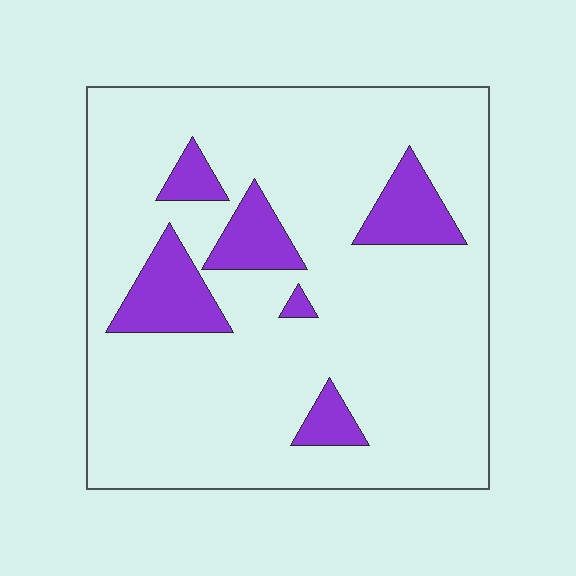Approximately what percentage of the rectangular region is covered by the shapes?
Approximately 15%.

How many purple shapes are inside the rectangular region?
6.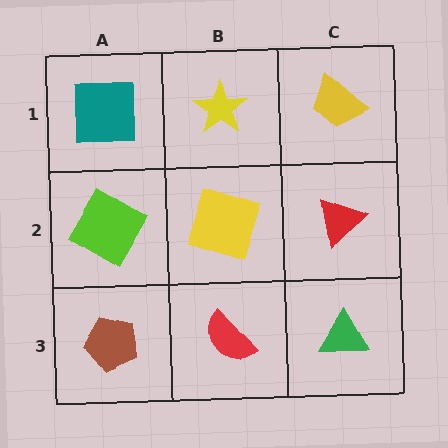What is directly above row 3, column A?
A lime diamond.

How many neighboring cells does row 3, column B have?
3.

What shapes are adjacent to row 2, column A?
A teal square (row 1, column A), a brown pentagon (row 3, column A), a yellow square (row 2, column B).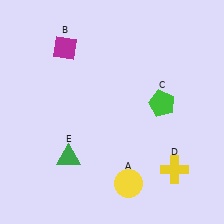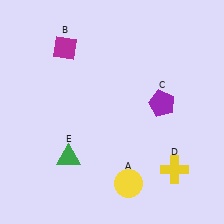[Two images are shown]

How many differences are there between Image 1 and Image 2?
There is 1 difference between the two images.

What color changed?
The pentagon (C) changed from green in Image 1 to purple in Image 2.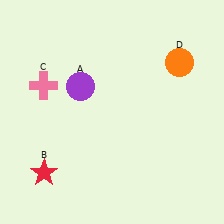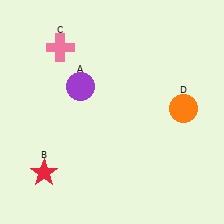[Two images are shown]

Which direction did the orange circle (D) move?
The orange circle (D) moved down.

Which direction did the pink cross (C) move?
The pink cross (C) moved up.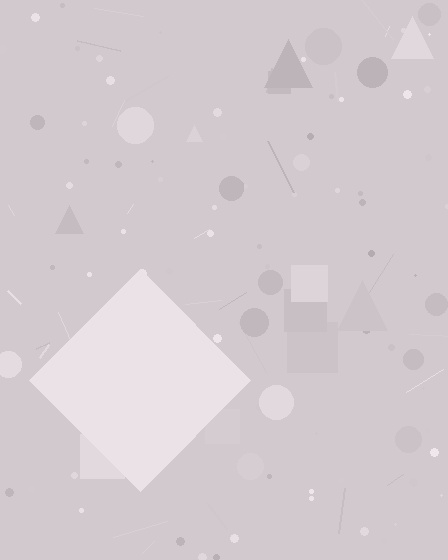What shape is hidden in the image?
A diamond is hidden in the image.